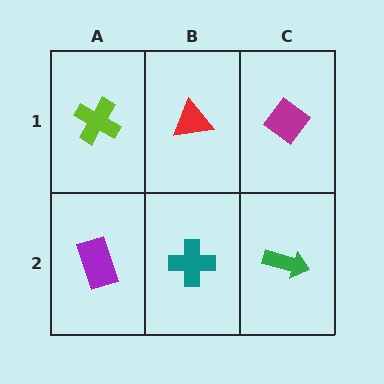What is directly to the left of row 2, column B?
A purple rectangle.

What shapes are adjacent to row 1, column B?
A teal cross (row 2, column B), a lime cross (row 1, column A), a magenta diamond (row 1, column C).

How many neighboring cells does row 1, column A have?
2.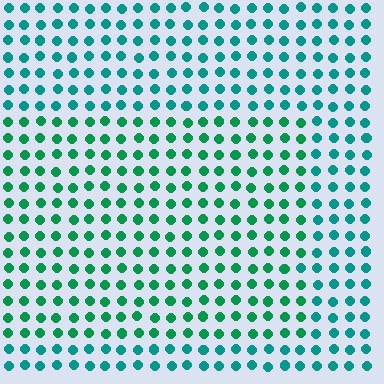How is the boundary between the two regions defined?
The boundary is defined purely by a slight shift in hue (about 26 degrees). Spacing, size, and orientation are identical on both sides.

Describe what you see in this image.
The image is filled with small teal elements in a uniform arrangement. A rectangle-shaped region is visible where the elements are tinted to a slightly different hue, forming a subtle color boundary.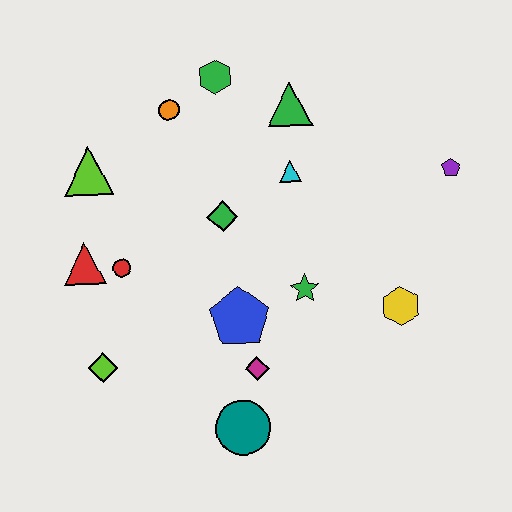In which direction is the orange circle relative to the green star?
The orange circle is above the green star.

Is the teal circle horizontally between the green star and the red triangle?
Yes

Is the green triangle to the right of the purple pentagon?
No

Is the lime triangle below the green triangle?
Yes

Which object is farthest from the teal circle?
The green hexagon is farthest from the teal circle.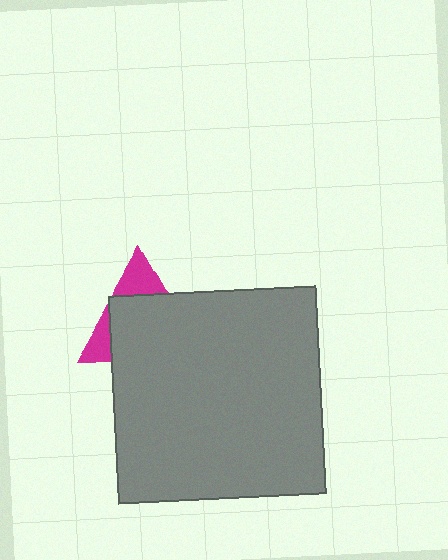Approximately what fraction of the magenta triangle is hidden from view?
Roughly 68% of the magenta triangle is hidden behind the gray square.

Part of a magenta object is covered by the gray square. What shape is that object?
It is a triangle.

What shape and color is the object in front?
The object in front is a gray square.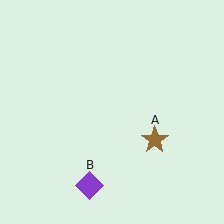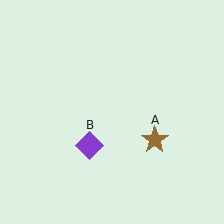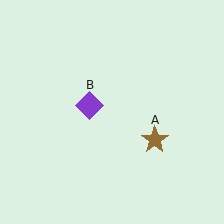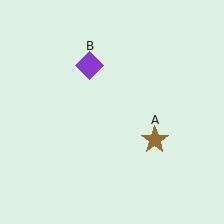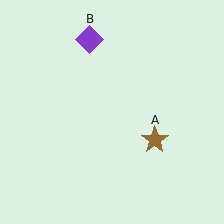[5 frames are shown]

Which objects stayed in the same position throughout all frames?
Brown star (object A) remained stationary.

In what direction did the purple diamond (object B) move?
The purple diamond (object B) moved up.